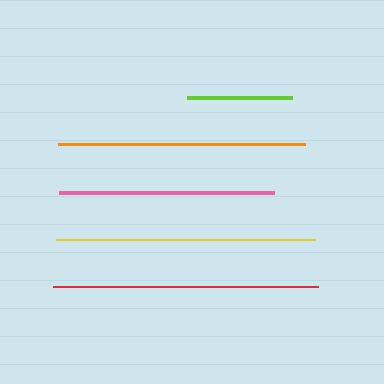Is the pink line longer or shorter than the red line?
The red line is longer than the pink line.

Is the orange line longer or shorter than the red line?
The red line is longer than the orange line.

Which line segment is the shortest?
The lime line is the shortest at approximately 104 pixels.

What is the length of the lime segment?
The lime segment is approximately 104 pixels long.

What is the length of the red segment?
The red segment is approximately 265 pixels long.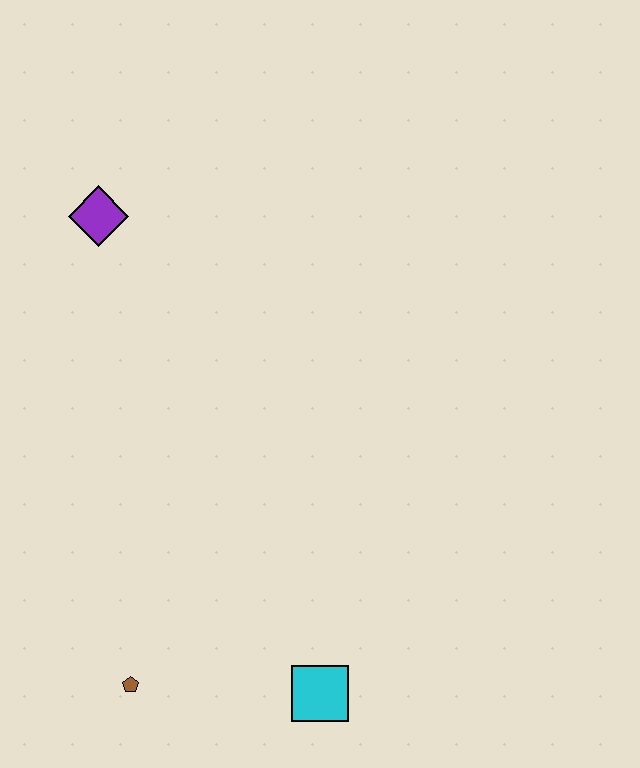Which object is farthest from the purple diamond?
The cyan square is farthest from the purple diamond.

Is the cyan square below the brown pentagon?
Yes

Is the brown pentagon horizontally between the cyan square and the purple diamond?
Yes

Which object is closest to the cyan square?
The brown pentagon is closest to the cyan square.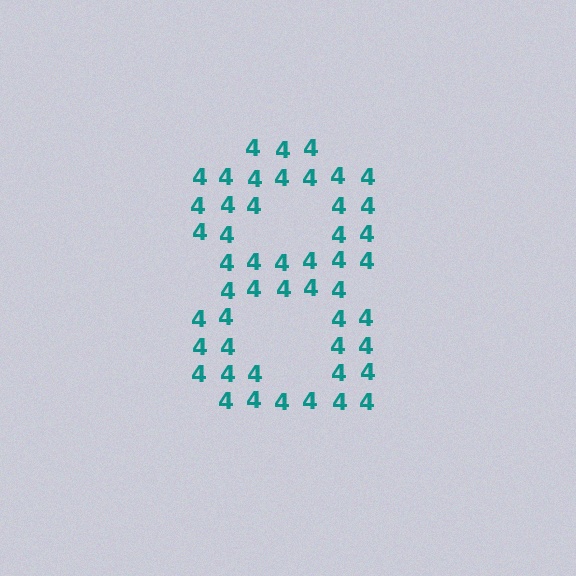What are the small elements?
The small elements are digit 4's.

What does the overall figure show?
The overall figure shows the digit 8.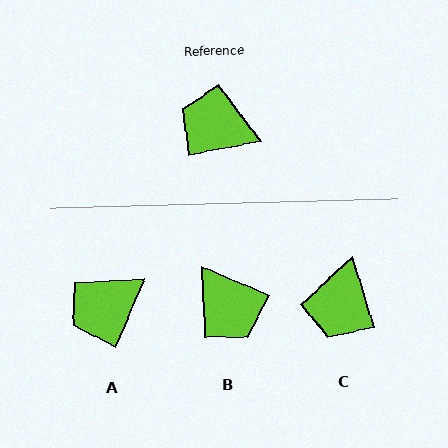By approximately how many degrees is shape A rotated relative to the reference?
Approximately 56 degrees counter-clockwise.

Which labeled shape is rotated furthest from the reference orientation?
B, about 146 degrees away.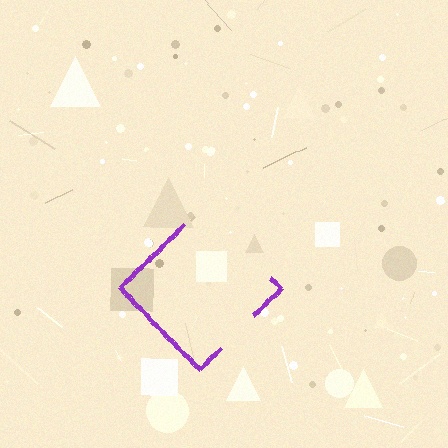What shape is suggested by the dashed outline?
The dashed outline suggests a diamond.